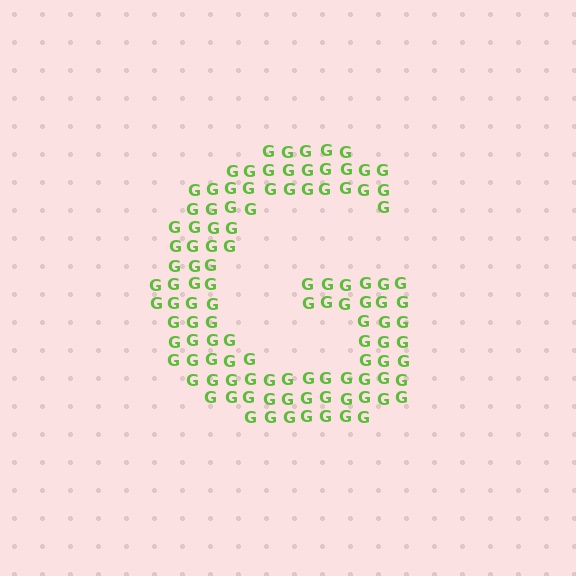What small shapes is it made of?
It is made of small letter G's.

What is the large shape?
The large shape is the letter G.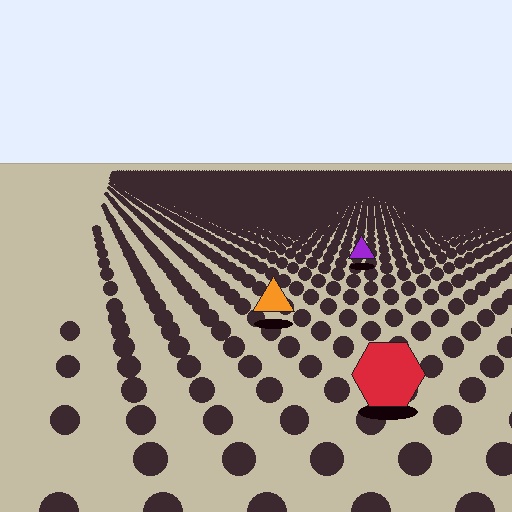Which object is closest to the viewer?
The red hexagon is closest. The texture marks near it are larger and more spread out.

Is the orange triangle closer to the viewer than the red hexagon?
No. The red hexagon is closer — you can tell from the texture gradient: the ground texture is coarser near it.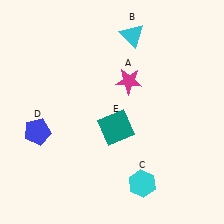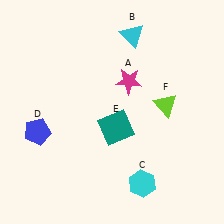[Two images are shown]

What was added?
A lime triangle (F) was added in Image 2.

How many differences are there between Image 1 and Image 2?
There is 1 difference between the two images.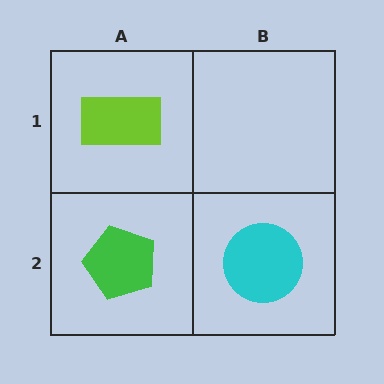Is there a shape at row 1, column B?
No, that cell is empty.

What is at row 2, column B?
A cyan circle.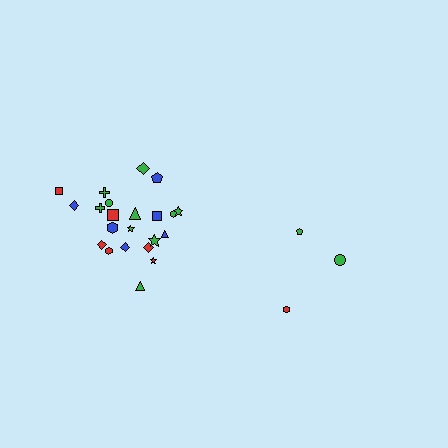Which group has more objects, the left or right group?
The left group.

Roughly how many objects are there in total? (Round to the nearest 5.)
Roughly 25 objects in total.